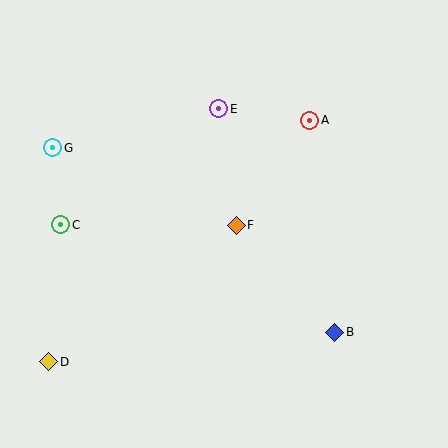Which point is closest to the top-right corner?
Point A is closest to the top-right corner.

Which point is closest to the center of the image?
Point F at (236, 225) is closest to the center.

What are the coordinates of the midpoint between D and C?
The midpoint between D and C is at (55, 293).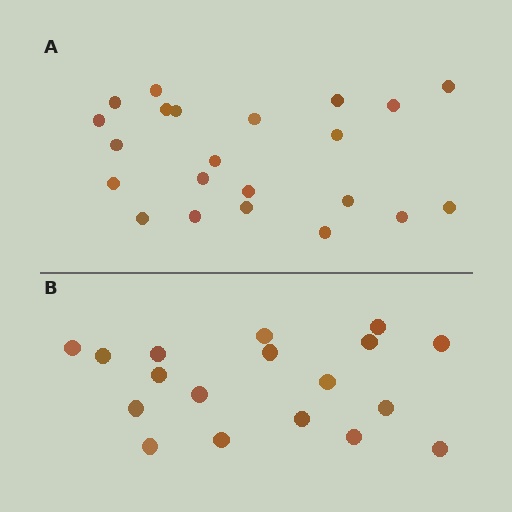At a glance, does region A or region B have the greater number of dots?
Region A (the top region) has more dots.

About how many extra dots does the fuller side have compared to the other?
Region A has about 4 more dots than region B.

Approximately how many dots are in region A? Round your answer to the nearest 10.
About 20 dots. (The exact count is 22, which rounds to 20.)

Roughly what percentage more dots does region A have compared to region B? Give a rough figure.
About 20% more.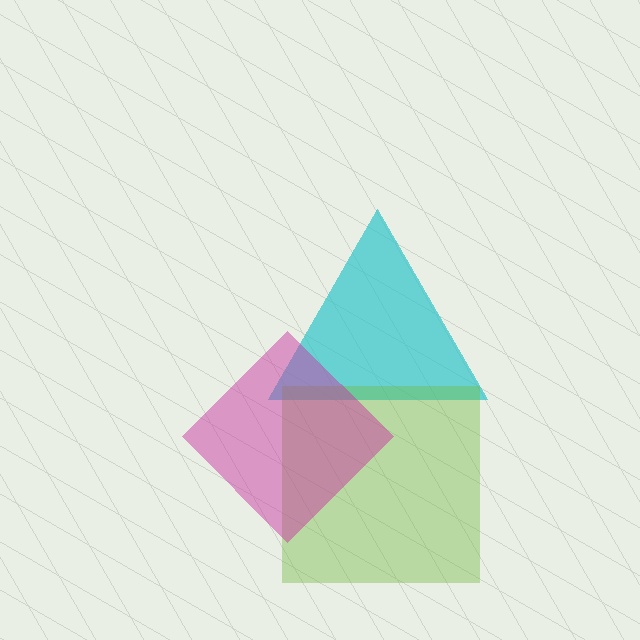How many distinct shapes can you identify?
There are 3 distinct shapes: a cyan triangle, a lime square, a magenta diamond.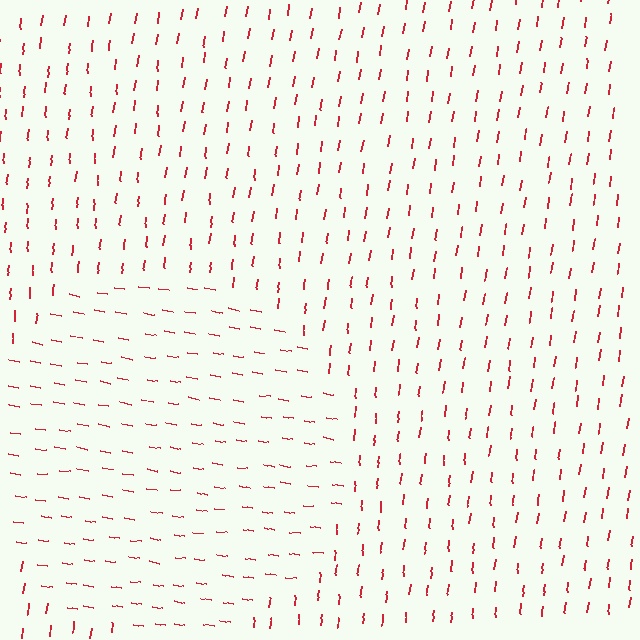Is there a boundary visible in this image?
Yes, there is a texture boundary formed by a change in line orientation.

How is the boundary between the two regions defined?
The boundary is defined purely by a change in line orientation (approximately 88 degrees difference). All lines are the same color and thickness.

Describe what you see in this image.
The image is filled with small red line segments. A circle region in the image has lines oriented differently from the surrounding lines, creating a visible texture boundary.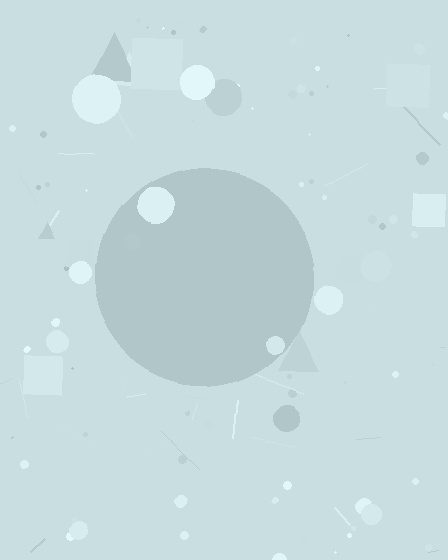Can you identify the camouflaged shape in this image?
The camouflaged shape is a circle.